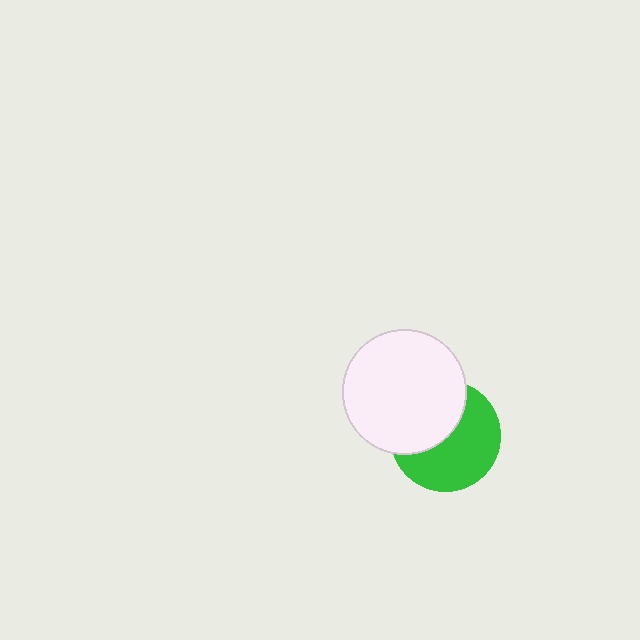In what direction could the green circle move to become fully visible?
The green circle could move toward the lower-right. That would shift it out from behind the white circle entirely.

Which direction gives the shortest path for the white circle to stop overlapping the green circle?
Moving toward the upper-left gives the shortest separation.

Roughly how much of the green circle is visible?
About half of it is visible (roughly 57%).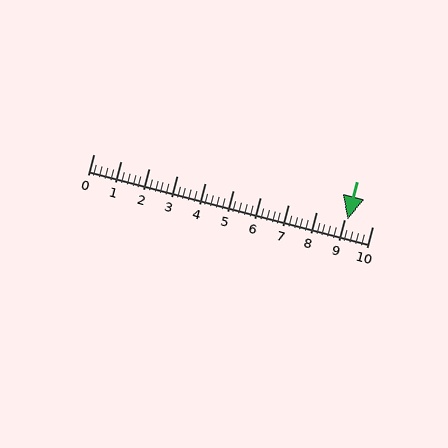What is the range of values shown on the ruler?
The ruler shows values from 0 to 10.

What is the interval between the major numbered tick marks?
The major tick marks are spaced 1 units apart.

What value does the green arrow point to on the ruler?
The green arrow points to approximately 9.1.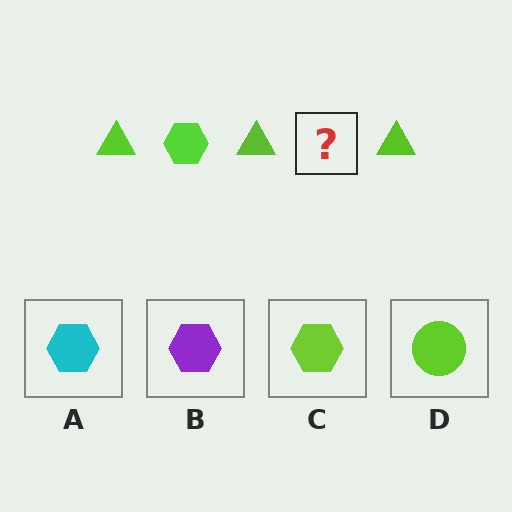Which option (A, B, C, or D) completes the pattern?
C.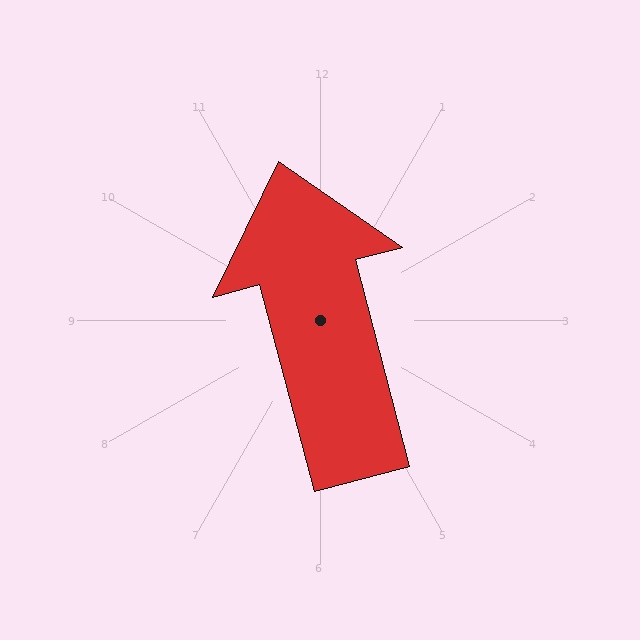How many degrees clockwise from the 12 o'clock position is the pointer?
Approximately 345 degrees.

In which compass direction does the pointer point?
North.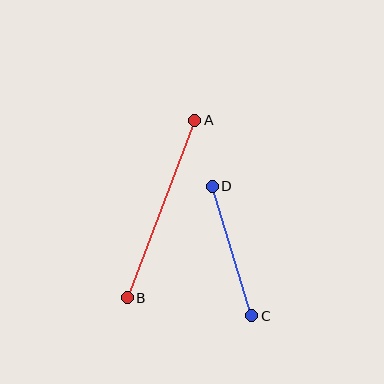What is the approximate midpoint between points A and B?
The midpoint is at approximately (161, 209) pixels.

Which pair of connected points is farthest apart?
Points A and B are farthest apart.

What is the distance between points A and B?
The distance is approximately 190 pixels.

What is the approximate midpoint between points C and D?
The midpoint is at approximately (232, 251) pixels.